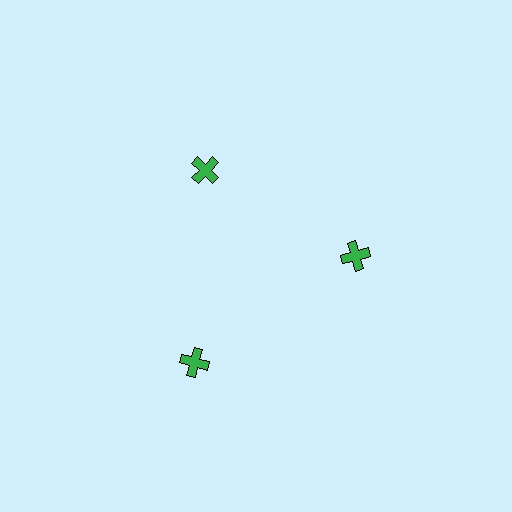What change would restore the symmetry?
The symmetry would be restored by moving it inward, back onto the ring so that all 3 crosses sit at equal angles and equal distance from the center.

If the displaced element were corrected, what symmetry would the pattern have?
It would have 3-fold rotational symmetry — the pattern would map onto itself every 120 degrees.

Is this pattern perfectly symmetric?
No. The 3 green crosses are arranged in a ring, but one element near the 7 o'clock position is pushed outward from the center, breaking the 3-fold rotational symmetry.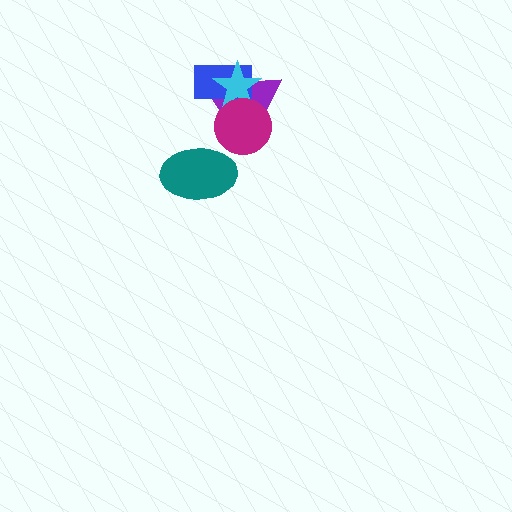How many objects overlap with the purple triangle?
3 objects overlap with the purple triangle.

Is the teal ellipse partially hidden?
No, no other shape covers it.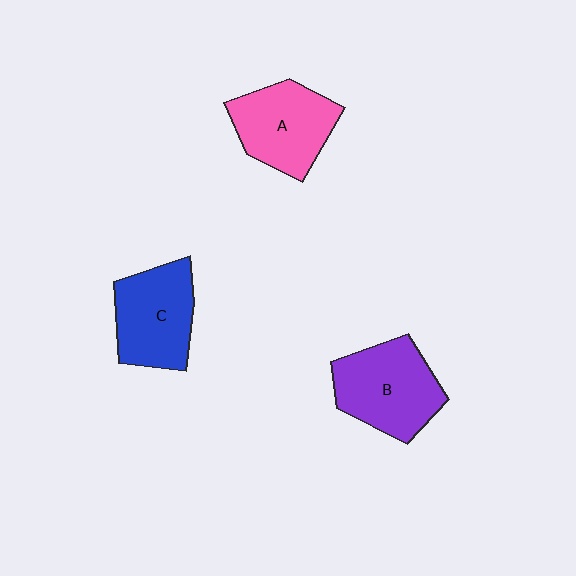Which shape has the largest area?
Shape B (purple).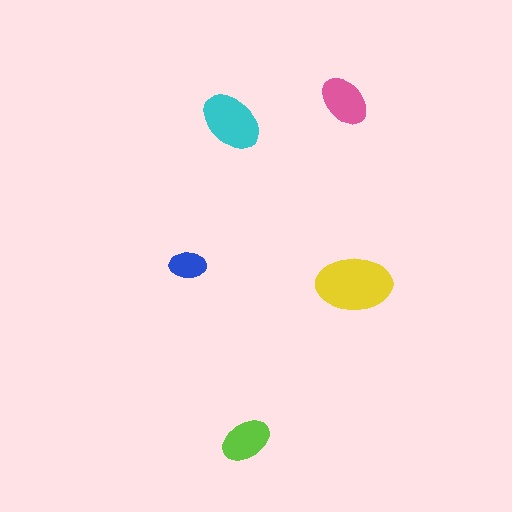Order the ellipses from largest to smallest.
the yellow one, the cyan one, the pink one, the lime one, the blue one.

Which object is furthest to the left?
The blue ellipse is leftmost.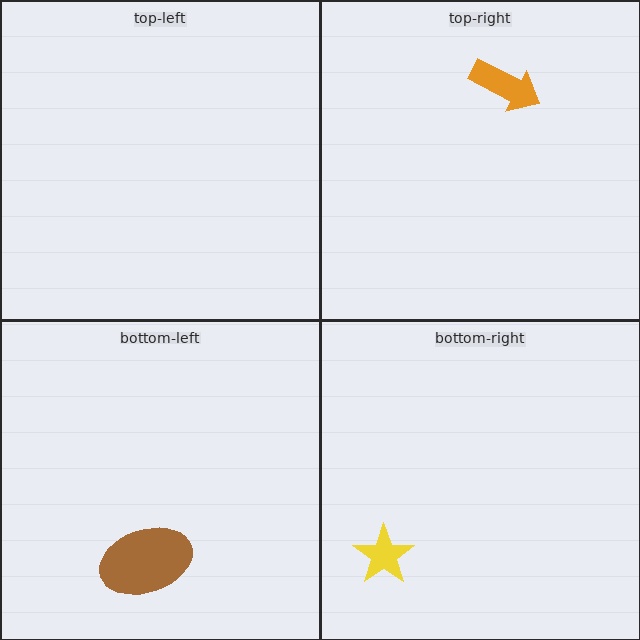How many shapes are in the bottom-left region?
1.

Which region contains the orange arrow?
The top-right region.